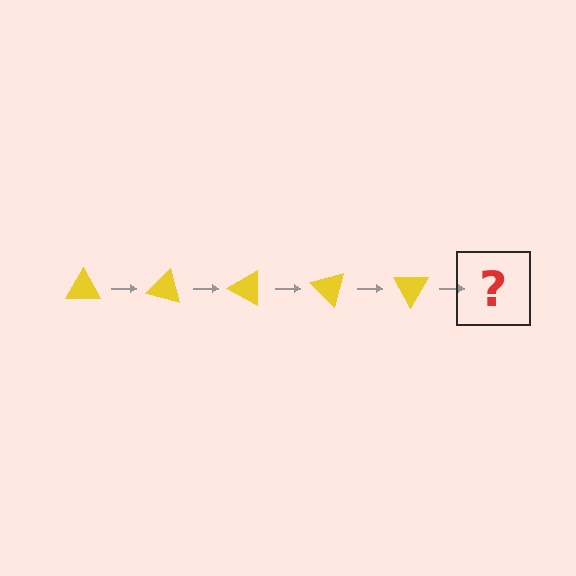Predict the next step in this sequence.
The next step is a yellow triangle rotated 75 degrees.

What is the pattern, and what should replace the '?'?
The pattern is that the triangle rotates 15 degrees each step. The '?' should be a yellow triangle rotated 75 degrees.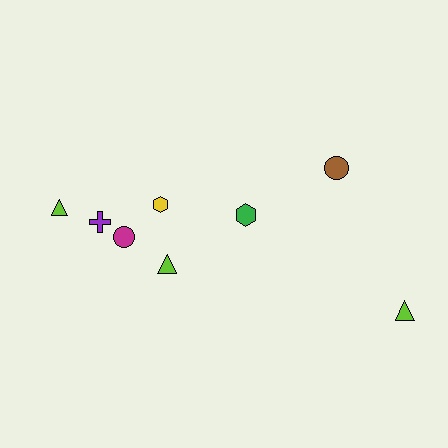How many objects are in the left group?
There are 5 objects.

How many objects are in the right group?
There are 3 objects.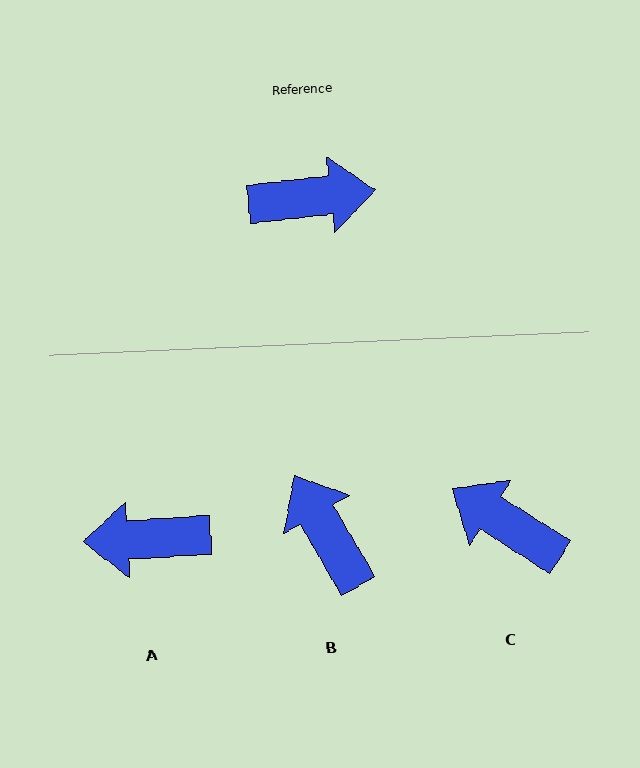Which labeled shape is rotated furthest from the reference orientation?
A, about 177 degrees away.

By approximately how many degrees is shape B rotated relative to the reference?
Approximately 114 degrees counter-clockwise.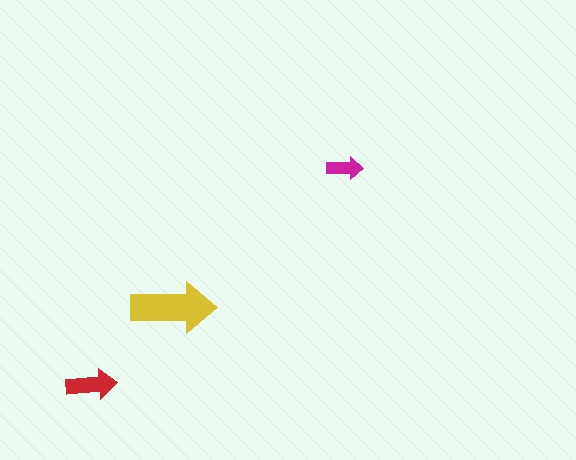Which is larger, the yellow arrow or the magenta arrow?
The yellow one.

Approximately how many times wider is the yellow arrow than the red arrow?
About 1.5 times wider.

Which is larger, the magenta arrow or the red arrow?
The red one.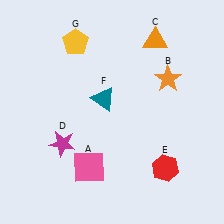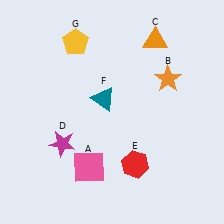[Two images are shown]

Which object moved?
The red hexagon (E) moved left.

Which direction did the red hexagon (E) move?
The red hexagon (E) moved left.